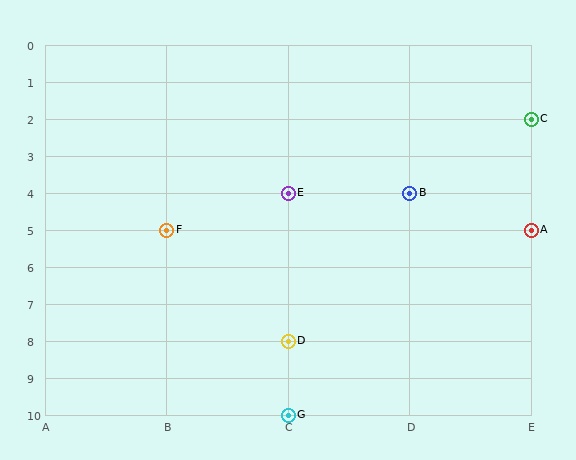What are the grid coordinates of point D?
Point D is at grid coordinates (C, 8).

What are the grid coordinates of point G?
Point G is at grid coordinates (C, 10).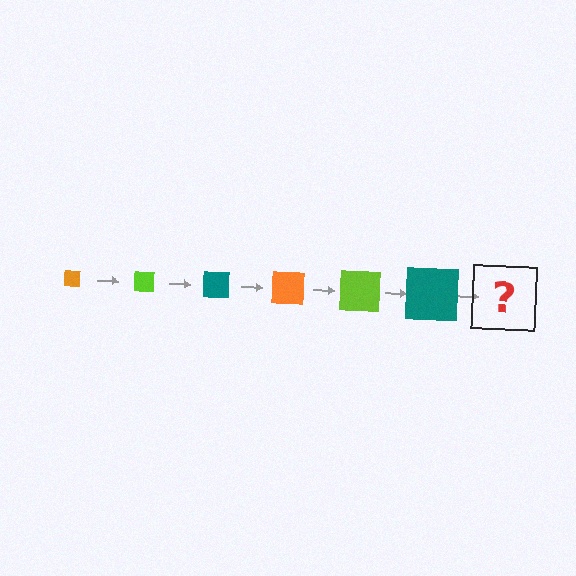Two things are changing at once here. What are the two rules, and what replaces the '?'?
The two rules are that the square grows larger each step and the color cycles through orange, lime, and teal. The '?' should be an orange square, larger than the previous one.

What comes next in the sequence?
The next element should be an orange square, larger than the previous one.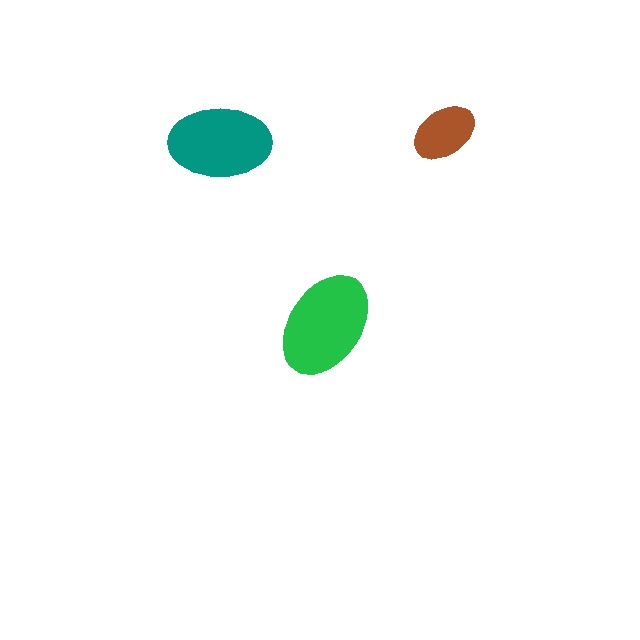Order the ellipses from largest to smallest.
the green one, the teal one, the brown one.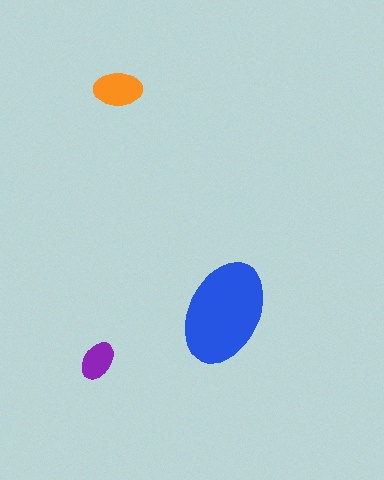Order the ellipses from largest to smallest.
the blue one, the orange one, the purple one.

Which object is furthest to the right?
The blue ellipse is rightmost.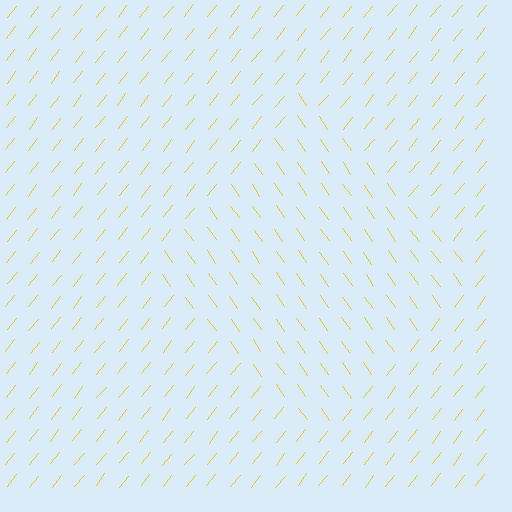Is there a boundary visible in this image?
Yes, there is a texture boundary formed by a change in line orientation.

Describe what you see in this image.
The image is filled with small yellow line segments. A diamond region in the image has lines oriented differently from the surrounding lines, creating a visible texture boundary.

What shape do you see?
I see a diamond.